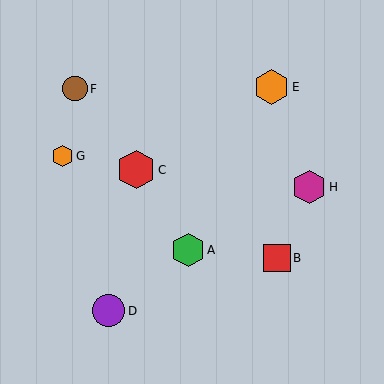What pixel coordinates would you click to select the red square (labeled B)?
Click at (277, 258) to select the red square B.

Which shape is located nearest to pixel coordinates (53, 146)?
The orange hexagon (labeled G) at (63, 156) is nearest to that location.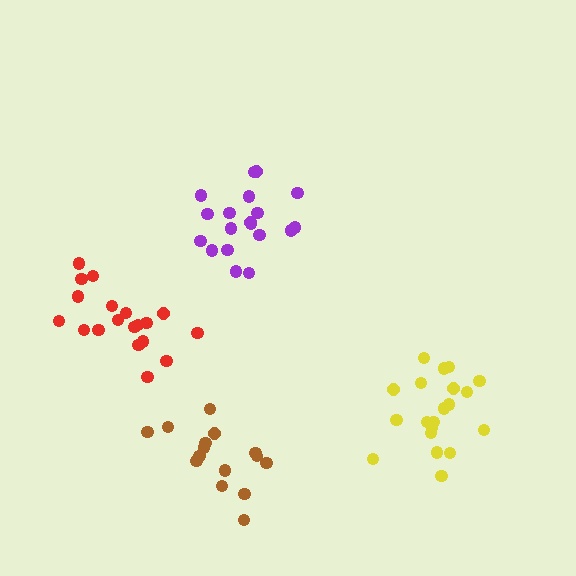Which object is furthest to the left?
The red cluster is leftmost.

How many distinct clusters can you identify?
There are 4 distinct clusters.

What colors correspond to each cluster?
The clusters are colored: purple, yellow, red, brown.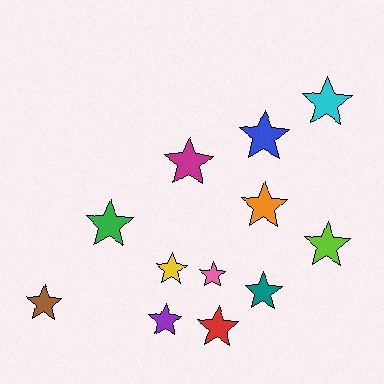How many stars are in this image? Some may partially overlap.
There are 12 stars.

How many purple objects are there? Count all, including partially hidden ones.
There is 1 purple object.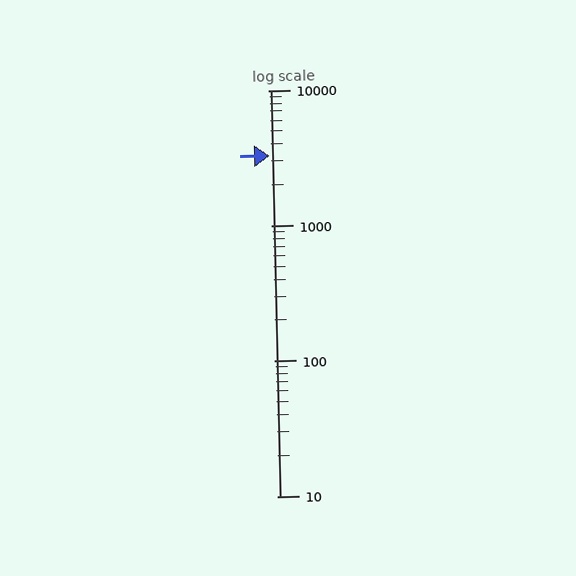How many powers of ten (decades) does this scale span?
The scale spans 3 decades, from 10 to 10000.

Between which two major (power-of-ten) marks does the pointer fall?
The pointer is between 1000 and 10000.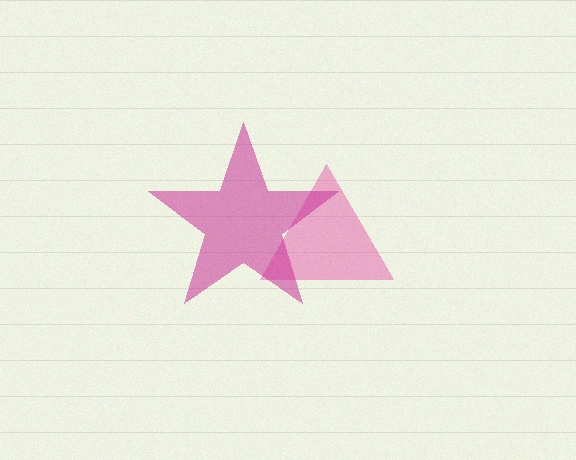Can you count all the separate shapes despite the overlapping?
Yes, there are 2 separate shapes.